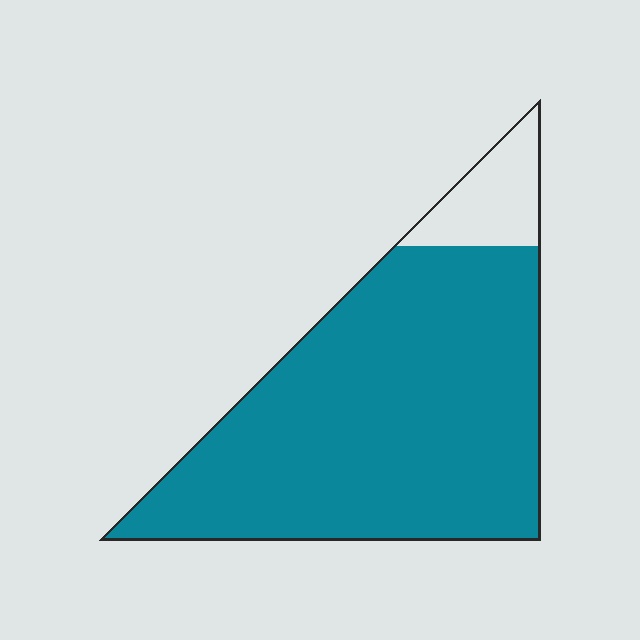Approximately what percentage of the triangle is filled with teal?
Approximately 90%.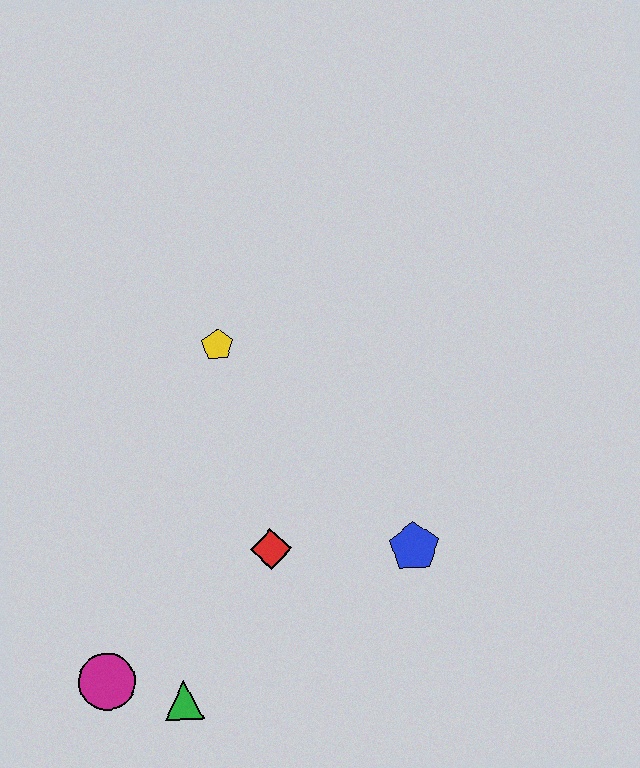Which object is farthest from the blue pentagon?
The magenta circle is farthest from the blue pentagon.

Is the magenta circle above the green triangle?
Yes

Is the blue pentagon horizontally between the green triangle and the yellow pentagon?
No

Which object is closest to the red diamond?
The blue pentagon is closest to the red diamond.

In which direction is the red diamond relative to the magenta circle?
The red diamond is to the right of the magenta circle.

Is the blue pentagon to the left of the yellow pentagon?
No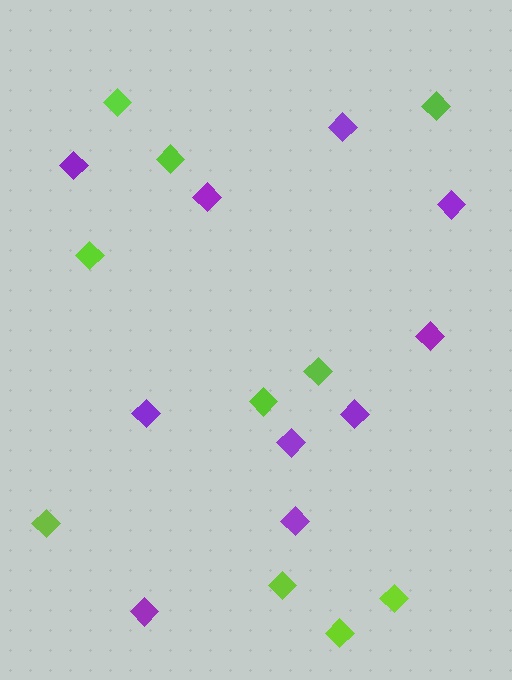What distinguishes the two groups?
There are 2 groups: one group of lime diamonds (10) and one group of purple diamonds (10).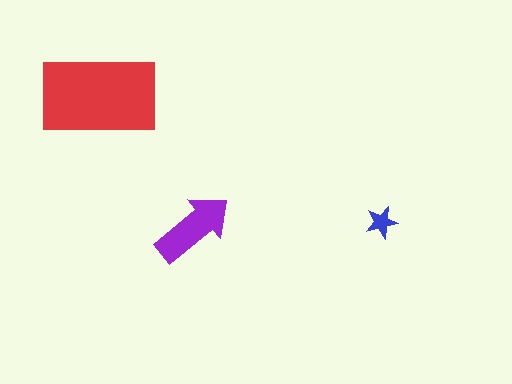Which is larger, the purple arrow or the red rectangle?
The red rectangle.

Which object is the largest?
The red rectangle.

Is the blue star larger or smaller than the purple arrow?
Smaller.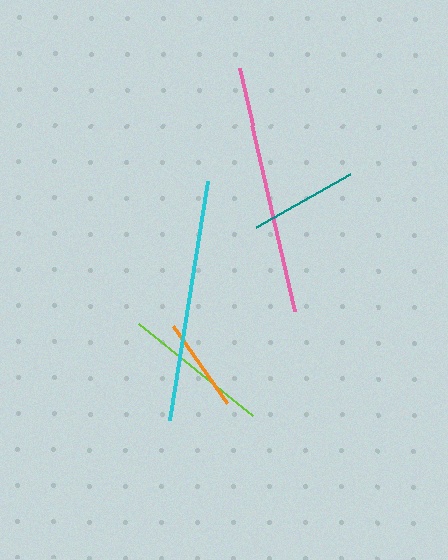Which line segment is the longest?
The pink line is the longest at approximately 250 pixels.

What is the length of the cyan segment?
The cyan segment is approximately 241 pixels long.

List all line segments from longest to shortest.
From longest to shortest: pink, cyan, lime, teal, orange.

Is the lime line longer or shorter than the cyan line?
The cyan line is longer than the lime line.